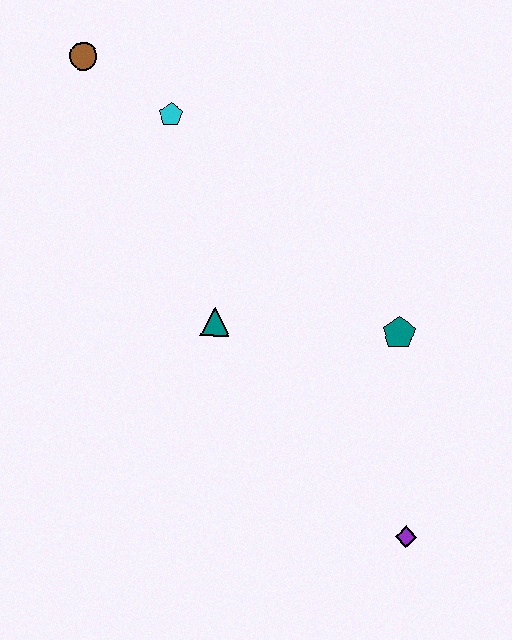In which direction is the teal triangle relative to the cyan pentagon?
The teal triangle is below the cyan pentagon.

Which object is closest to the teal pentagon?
The teal triangle is closest to the teal pentagon.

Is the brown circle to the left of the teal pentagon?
Yes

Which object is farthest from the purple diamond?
The brown circle is farthest from the purple diamond.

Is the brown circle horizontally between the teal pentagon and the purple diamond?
No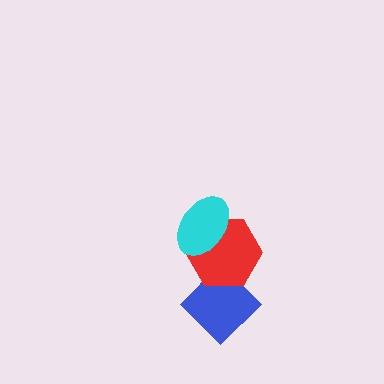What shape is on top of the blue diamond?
The red hexagon is on top of the blue diamond.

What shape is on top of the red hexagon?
The cyan ellipse is on top of the red hexagon.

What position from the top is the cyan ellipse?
The cyan ellipse is 1st from the top.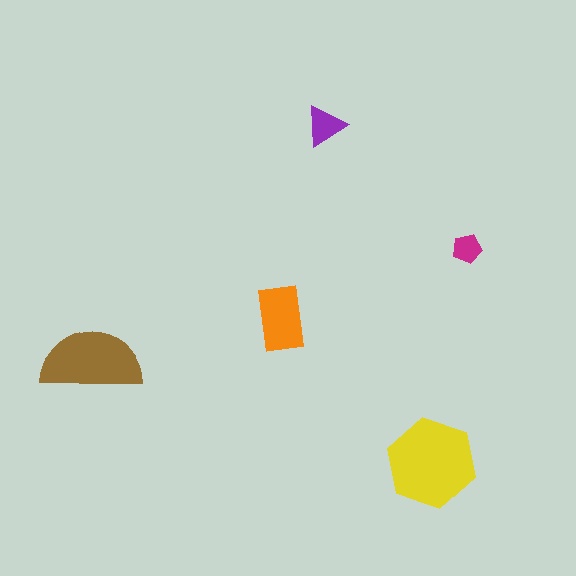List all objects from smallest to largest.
The magenta pentagon, the purple triangle, the orange rectangle, the brown semicircle, the yellow hexagon.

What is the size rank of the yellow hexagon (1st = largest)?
1st.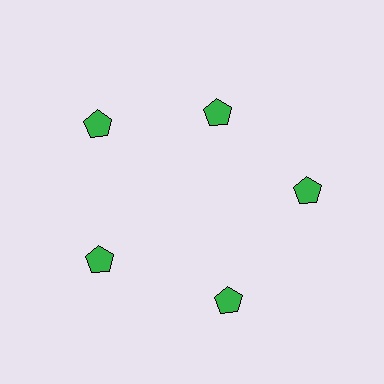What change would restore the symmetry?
The symmetry would be restored by moving it outward, back onto the ring so that all 5 pentagons sit at equal angles and equal distance from the center.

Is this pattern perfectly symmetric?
No. The 5 green pentagons are arranged in a ring, but one element near the 1 o'clock position is pulled inward toward the center, breaking the 5-fold rotational symmetry.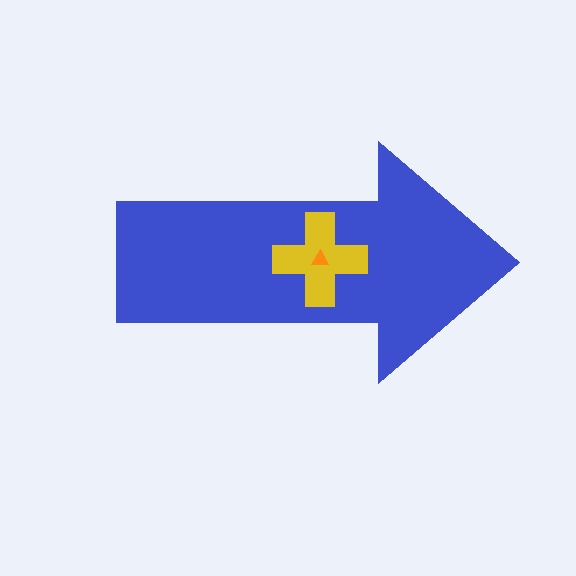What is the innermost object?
The orange triangle.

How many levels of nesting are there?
3.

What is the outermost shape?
The blue arrow.